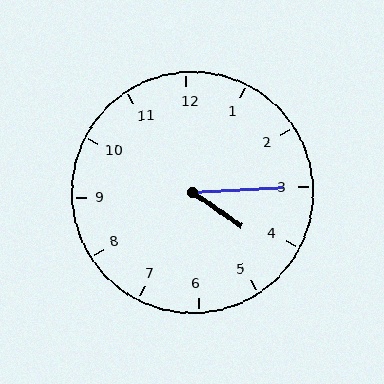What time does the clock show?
4:15.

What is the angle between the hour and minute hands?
Approximately 38 degrees.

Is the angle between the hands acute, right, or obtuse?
It is acute.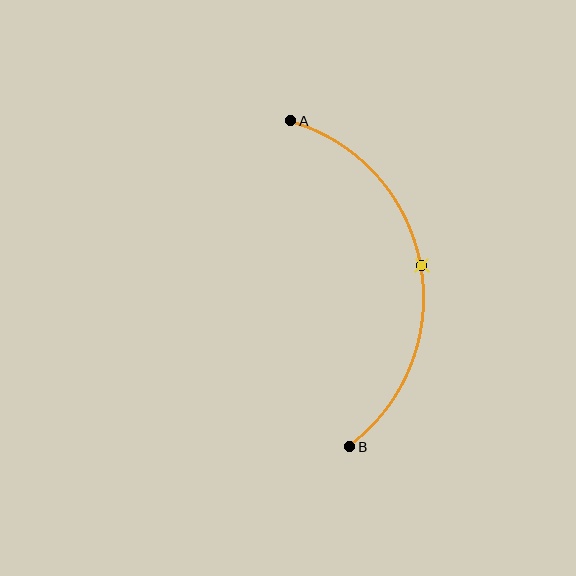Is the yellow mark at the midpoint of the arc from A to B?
Yes. The yellow mark lies on the arc at equal arc-length from both A and B — it is the arc midpoint.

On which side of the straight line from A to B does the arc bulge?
The arc bulges to the right of the straight line connecting A and B.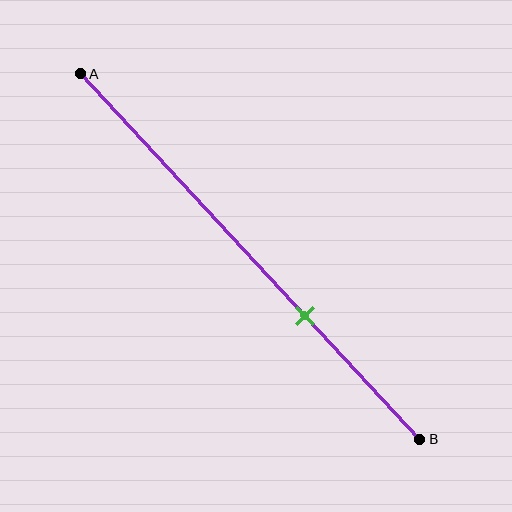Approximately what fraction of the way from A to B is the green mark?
The green mark is approximately 65% of the way from A to B.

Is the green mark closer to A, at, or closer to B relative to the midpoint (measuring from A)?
The green mark is closer to point B than the midpoint of segment AB.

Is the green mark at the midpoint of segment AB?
No, the mark is at about 65% from A, not at the 50% midpoint.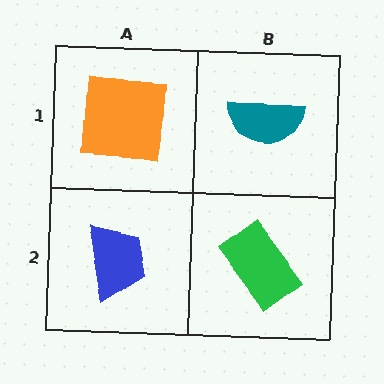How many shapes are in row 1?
2 shapes.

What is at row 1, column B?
A teal semicircle.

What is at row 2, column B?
A green rectangle.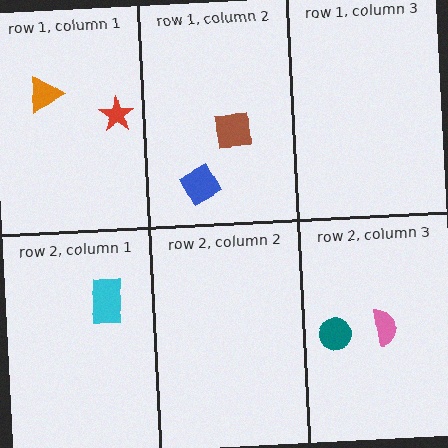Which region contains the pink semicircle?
The row 2, column 3 region.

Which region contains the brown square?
The row 1, column 2 region.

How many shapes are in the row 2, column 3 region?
2.